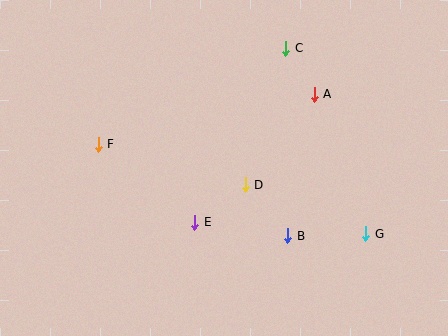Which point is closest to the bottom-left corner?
Point F is closest to the bottom-left corner.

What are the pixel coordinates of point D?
Point D is at (245, 185).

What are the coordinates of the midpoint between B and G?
The midpoint between B and G is at (327, 235).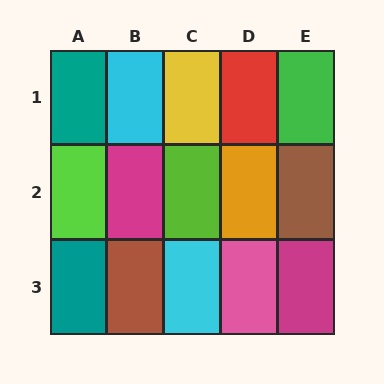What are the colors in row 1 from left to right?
Teal, cyan, yellow, red, green.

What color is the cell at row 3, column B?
Brown.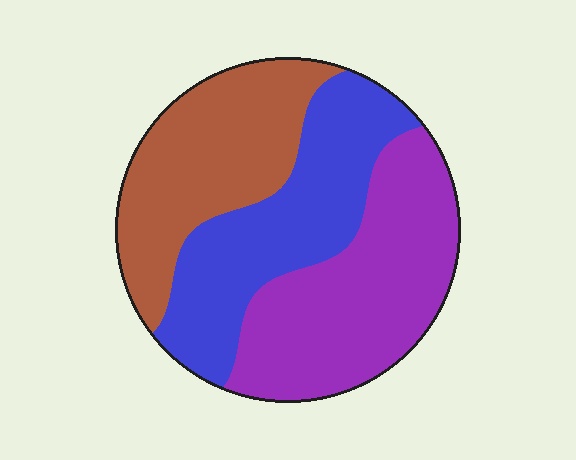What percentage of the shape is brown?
Brown covers about 30% of the shape.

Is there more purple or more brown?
Purple.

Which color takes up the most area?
Purple, at roughly 35%.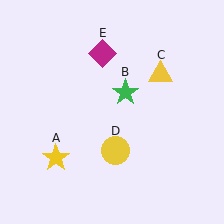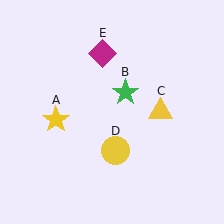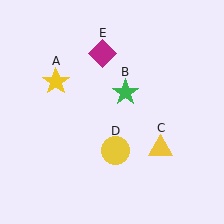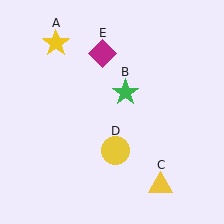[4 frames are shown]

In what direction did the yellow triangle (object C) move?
The yellow triangle (object C) moved down.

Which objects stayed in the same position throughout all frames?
Green star (object B) and yellow circle (object D) and magenta diamond (object E) remained stationary.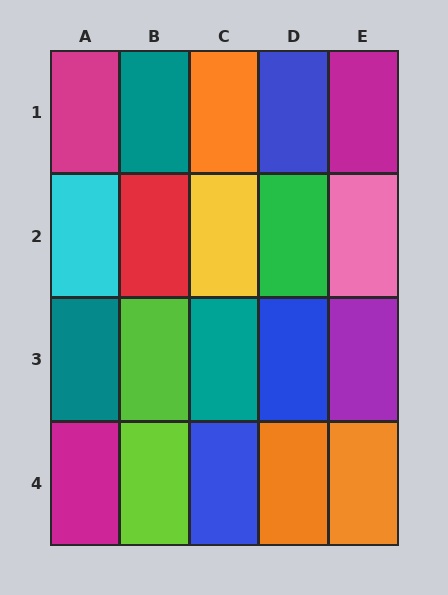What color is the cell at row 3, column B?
Lime.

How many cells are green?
1 cell is green.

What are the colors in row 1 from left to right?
Magenta, teal, orange, blue, magenta.